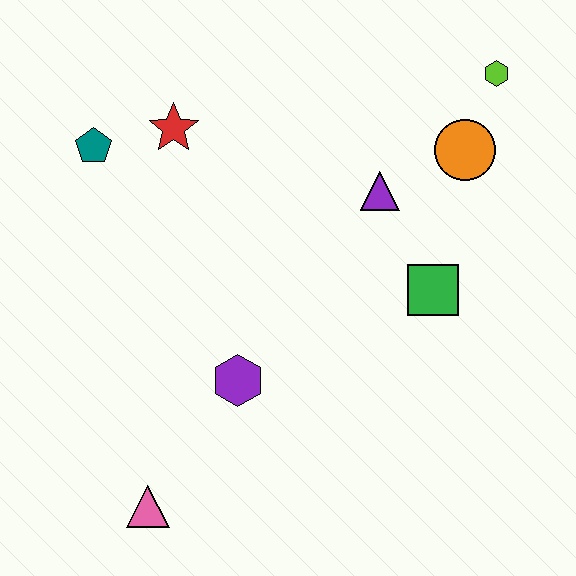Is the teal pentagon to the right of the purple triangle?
No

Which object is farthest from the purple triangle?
The pink triangle is farthest from the purple triangle.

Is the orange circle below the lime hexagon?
Yes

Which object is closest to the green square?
The purple triangle is closest to the green square.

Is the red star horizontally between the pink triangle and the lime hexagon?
Yes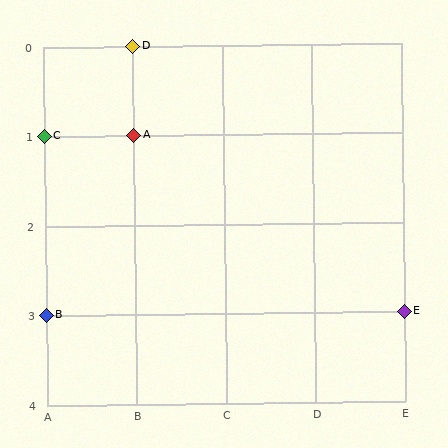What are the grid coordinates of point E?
Point E is at grid coordinates (E, 3).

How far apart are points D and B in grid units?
Points D and B are 1 column and 3 rows apart (about 3.2 grid units diagonally).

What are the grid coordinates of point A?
Point A is at grid coordinates (B, 1).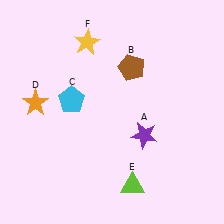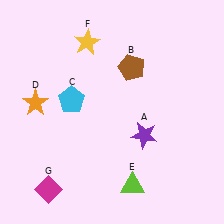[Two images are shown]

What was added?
A magenta diamond (G) was added in Image 2.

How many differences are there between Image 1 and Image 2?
There is 1 difference between the two images.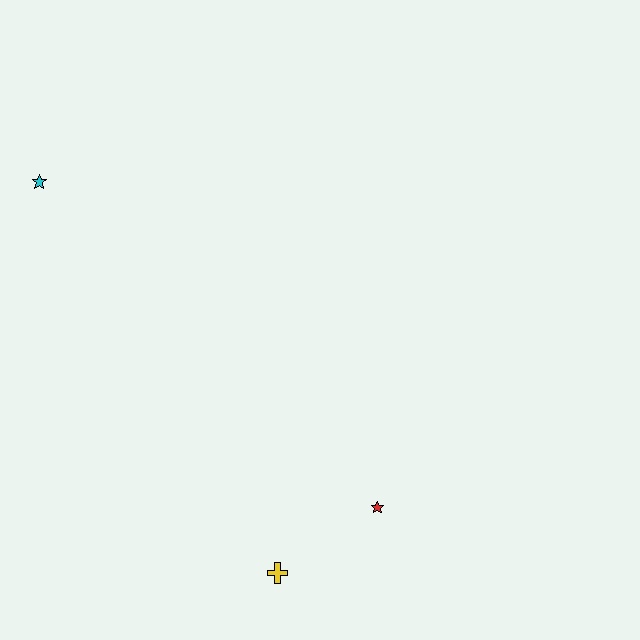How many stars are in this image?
There are 2 stars.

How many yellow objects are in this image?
There is 1 yellow object.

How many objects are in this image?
There are 3 objects.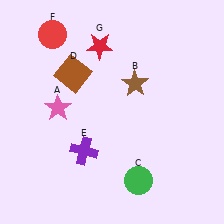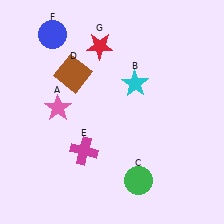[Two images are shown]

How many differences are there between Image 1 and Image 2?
There are 3 differences between the two images.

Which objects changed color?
B changed from brown to cyan. E changed from purple to magenta. F changed from red to blue.